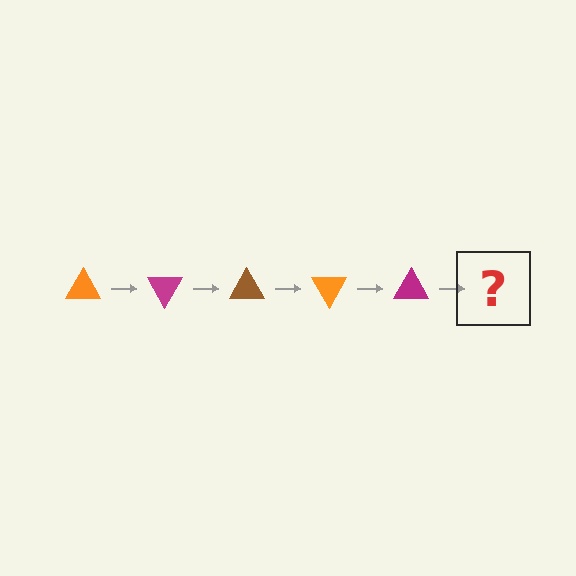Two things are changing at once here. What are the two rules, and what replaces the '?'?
The two rules are that it rotates 60 degrees each step and the color cycles through orange, magenta, and brown. The '?' should be a brown triangle, rotated 300 degrees from the start.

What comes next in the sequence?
The next element should be a brown triangle, rotated 300 degrees from the start.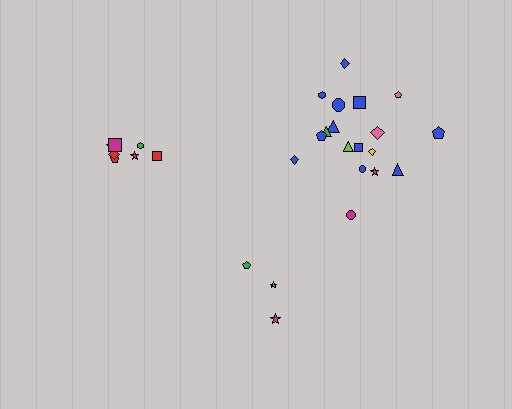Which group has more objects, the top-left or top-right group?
The top-right group.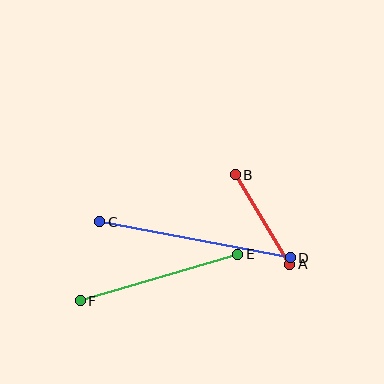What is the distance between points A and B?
The distance is approximately 105 pixels.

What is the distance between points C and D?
The distance is approximately 194 pixels.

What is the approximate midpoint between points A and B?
The midpoint is at approximately (262, 219) pixels.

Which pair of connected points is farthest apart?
Points C and D are farthest apart.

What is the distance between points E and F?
The distance is approximately 164 pixels.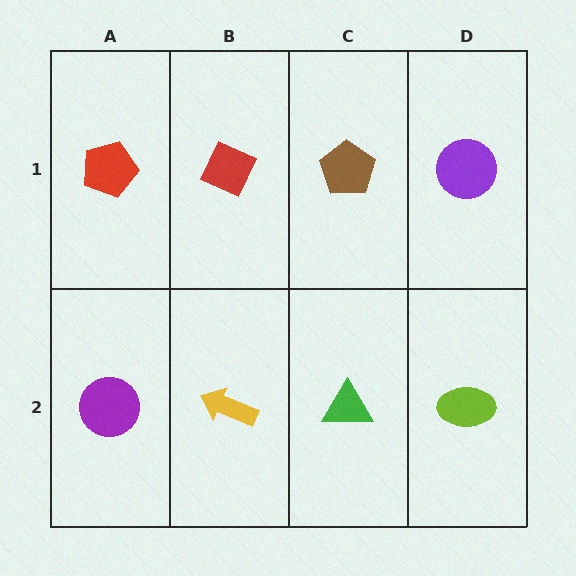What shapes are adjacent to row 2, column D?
A purple circle (row 1, column D), a green triangle (row 2, column C).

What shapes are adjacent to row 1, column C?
A green triangle (row 2, column C), a red diamond (row 1, column B), a purple circle (row 1, column D).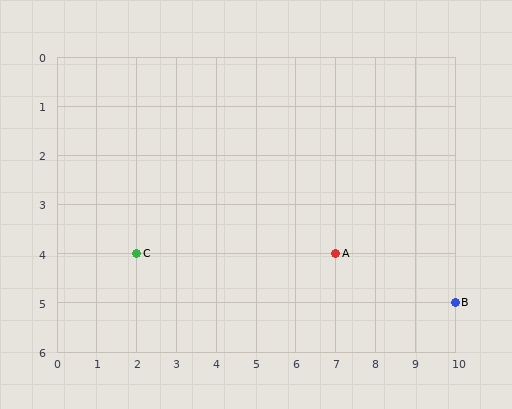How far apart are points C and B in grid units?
Points C and B are 8 columns and 1 row apart (about 8.1 grid units diagonally).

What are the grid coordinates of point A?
Point A is at grid coordinates (7, 4).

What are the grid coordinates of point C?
Point C is at grid coordinates (2, 4).